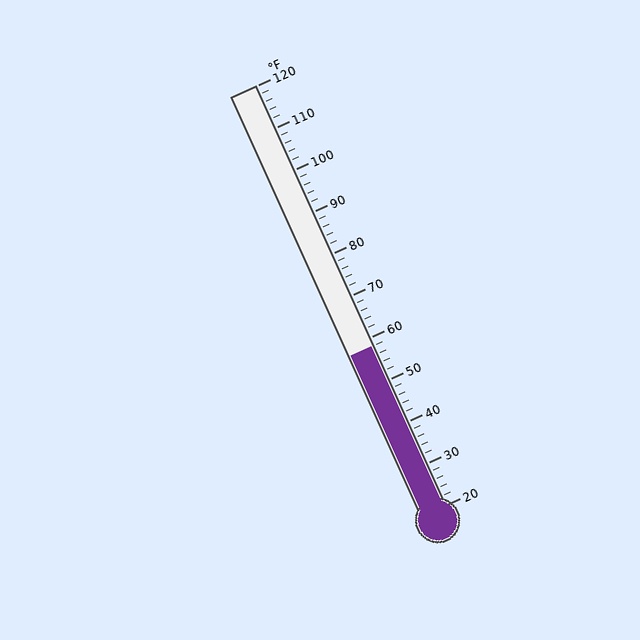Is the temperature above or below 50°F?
The temperature is above 50°F.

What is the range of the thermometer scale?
The thermometer scale ranges from 20°F to 120°F.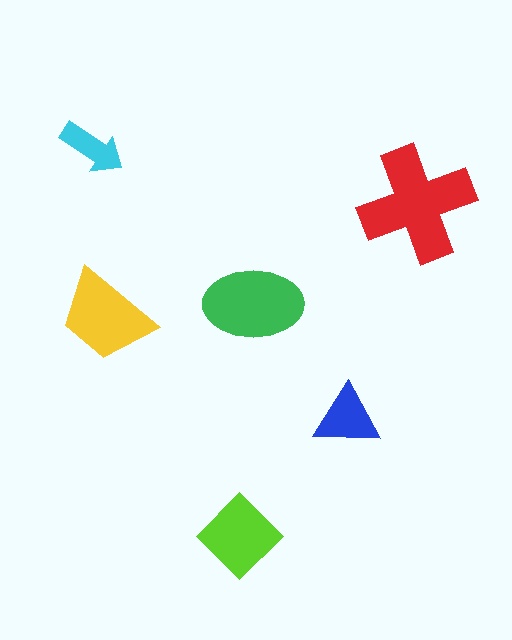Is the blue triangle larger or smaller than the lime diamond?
Smaller.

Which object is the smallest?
The cyan arrow.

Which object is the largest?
The red cross.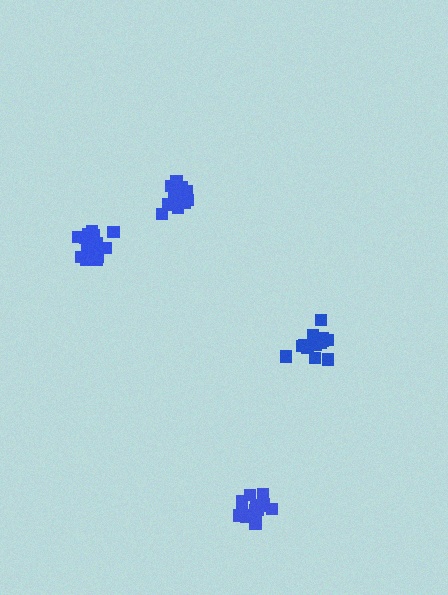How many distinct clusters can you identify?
There are 4 distinct clusters.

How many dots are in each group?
Group 1: 12 dots, Group 2: 16 dots, Group 3: 14 dots, Group 4: 16 dots (58 total).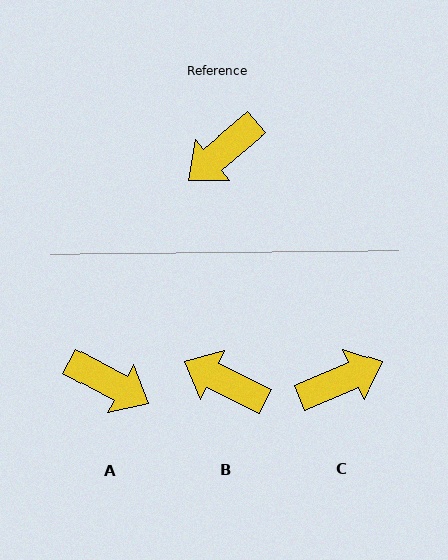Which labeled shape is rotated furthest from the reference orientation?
C, about 163 degrees away.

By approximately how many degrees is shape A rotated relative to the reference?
Approximately 112 degrees counter-clockwise.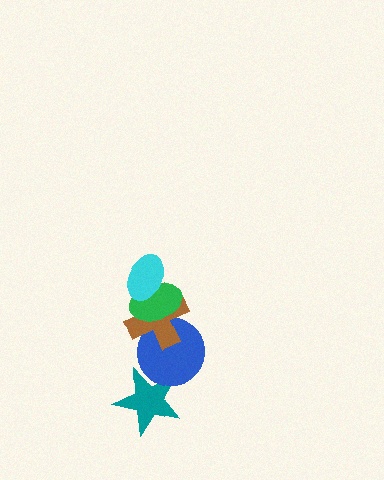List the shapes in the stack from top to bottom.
From top to bottom: the cyan ellipse, the green ellipse, the brown cross, the blue circle, the teal star.